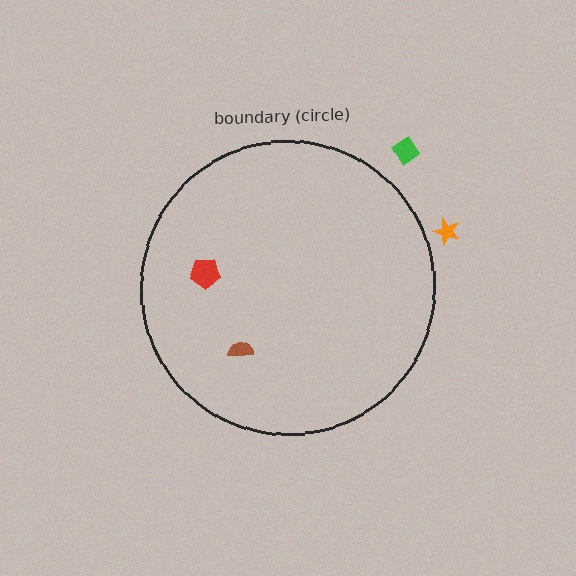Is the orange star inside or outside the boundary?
Outside.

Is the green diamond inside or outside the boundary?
Outside.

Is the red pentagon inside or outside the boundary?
Inside.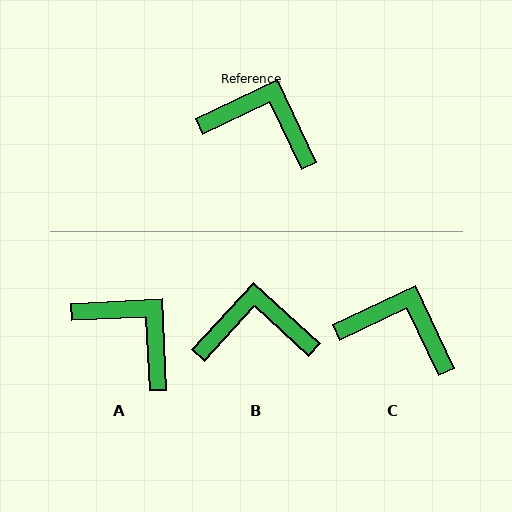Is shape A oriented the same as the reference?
No, it is off by about 23 degrees.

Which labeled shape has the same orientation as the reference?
C.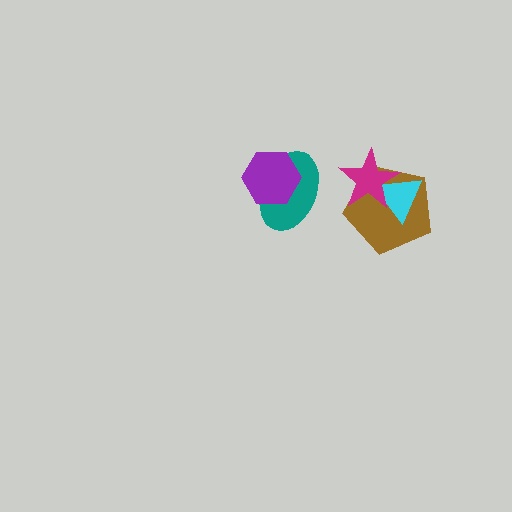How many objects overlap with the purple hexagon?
1 object overlaps with the purple hexagon.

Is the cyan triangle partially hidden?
Yes, it is partially covered by another shape.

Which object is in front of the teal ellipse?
The purple hexagon is in front of the teal ellipse.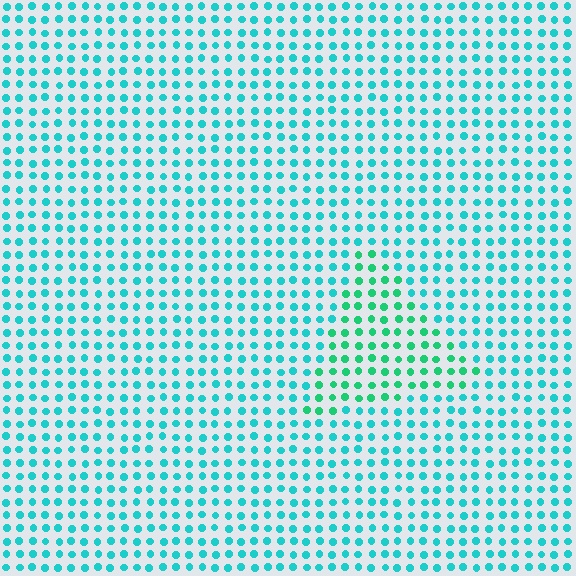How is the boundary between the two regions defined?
The boundary is defined purely by a slight shift in hue (about 29 degrees). Spacing, size, and orientation are identical on both sides.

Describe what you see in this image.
The image is filled with small cyan elements in a uniform arrangement. A triangle-shaped region is visible where the elements are tinted to a slightly different hue, forming a subtle color boundary.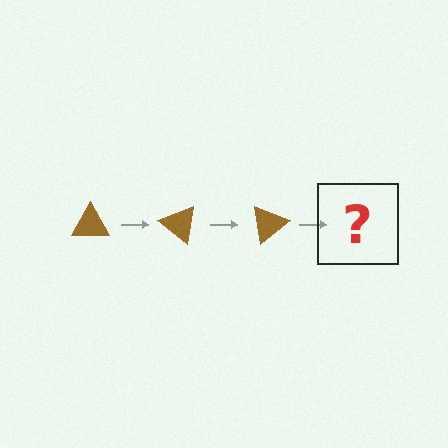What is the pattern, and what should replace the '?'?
The pattern is that the triangle rotates 40 degrees each step. The '?' should be a brown triangle rotated 120 degrees.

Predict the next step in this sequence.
The next step is a brown triangle rotated 120 degrees.